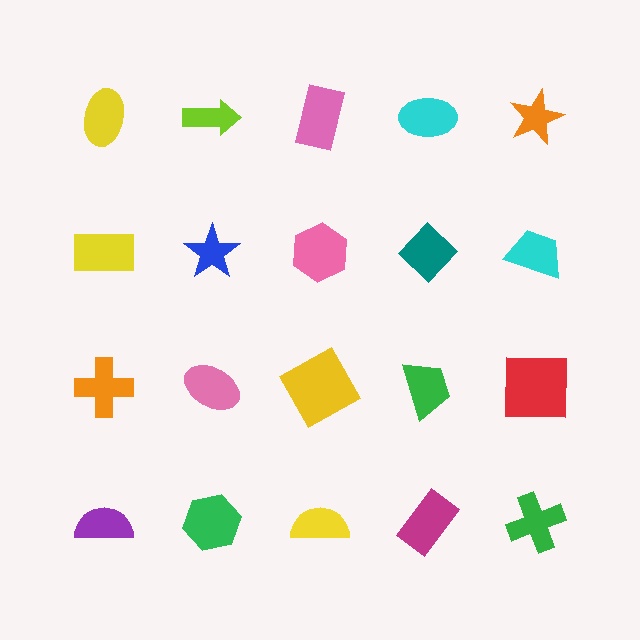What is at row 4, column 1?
A purple semicircle.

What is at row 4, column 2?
A green hexagon.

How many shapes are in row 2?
5 shapes.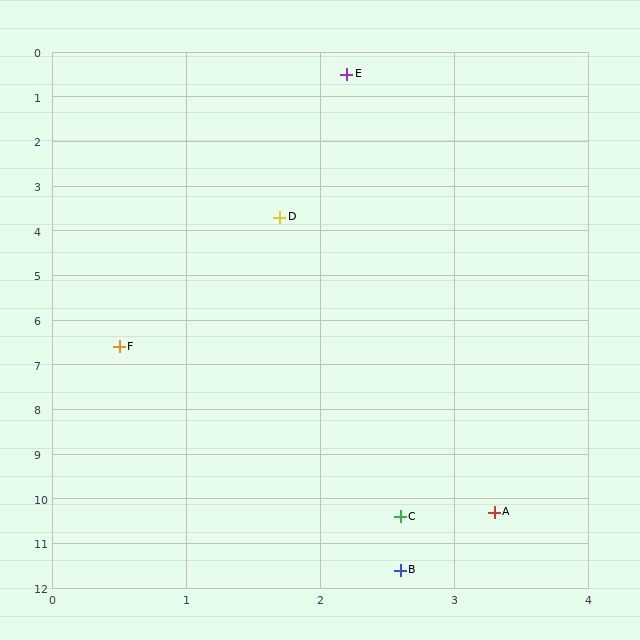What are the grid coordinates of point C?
Point C is at approximately (2.6, 10.4).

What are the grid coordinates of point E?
Point E is at approximately (2.2, 0.5).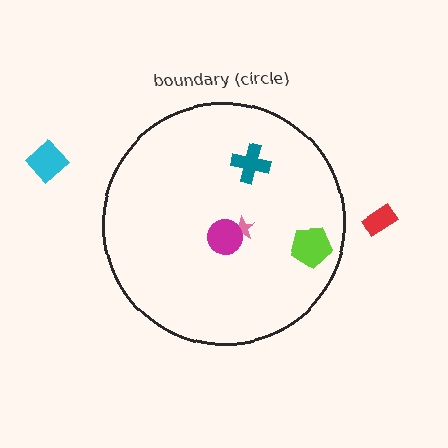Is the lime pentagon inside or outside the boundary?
Inside.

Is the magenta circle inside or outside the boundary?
Inside.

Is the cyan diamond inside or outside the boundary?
Outside.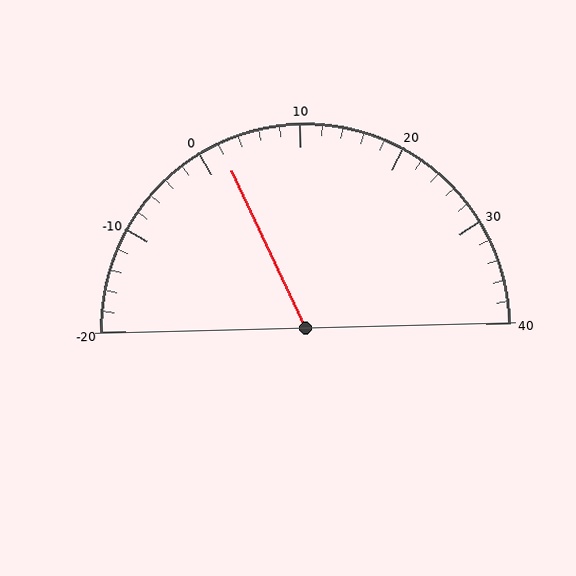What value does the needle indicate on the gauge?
The needle indicates approximately 2.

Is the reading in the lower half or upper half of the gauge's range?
The reading is in the lower half of the range (-20 to 40).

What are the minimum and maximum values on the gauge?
The gauge ranges from -20 to 40.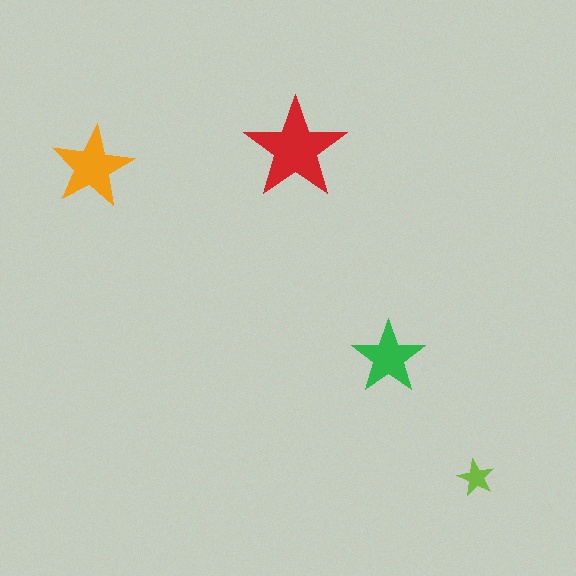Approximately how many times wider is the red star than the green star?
About 1.5 times wider.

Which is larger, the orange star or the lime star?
The orange one.